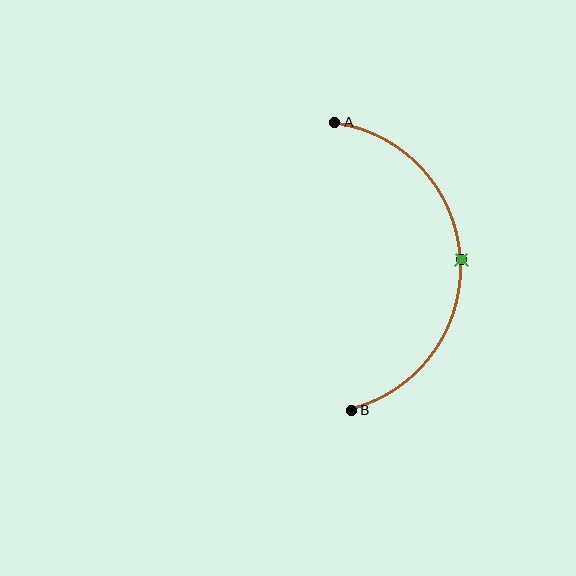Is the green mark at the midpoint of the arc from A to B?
Yes. The green mark lies on the arc at equal arc-length from both A and B — it is the arc midpoint.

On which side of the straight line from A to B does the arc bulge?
The arc bulges to the right of the straight line connecting A and B.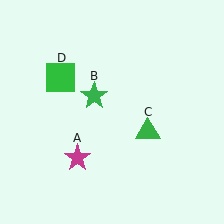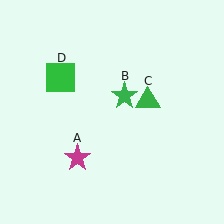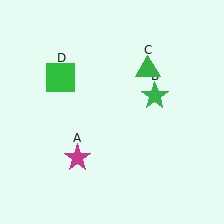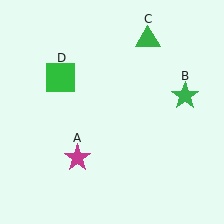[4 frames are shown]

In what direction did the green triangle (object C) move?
The green triangle (object C) moved up.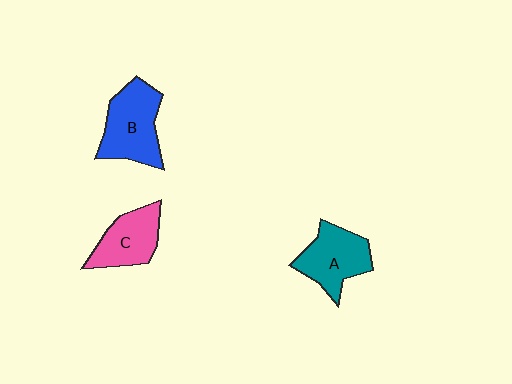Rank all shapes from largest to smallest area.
From largest to smallest: B (blue), A (teal), C (pink).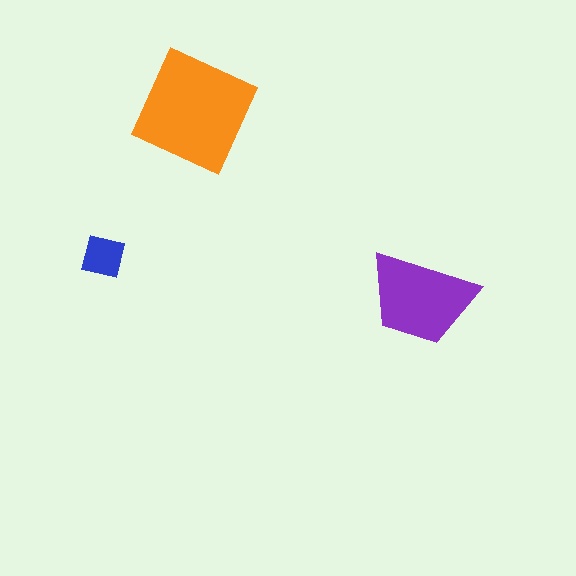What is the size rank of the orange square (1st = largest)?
1st.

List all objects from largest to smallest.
The orange square, the purple trapezoid, the blue square.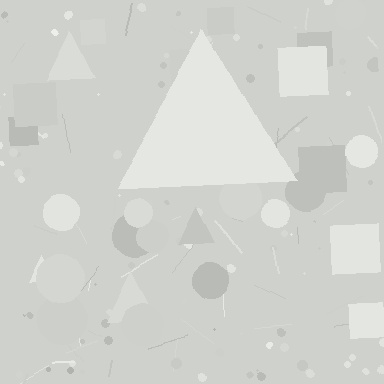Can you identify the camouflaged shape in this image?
The camouflaged shape is a triangle.